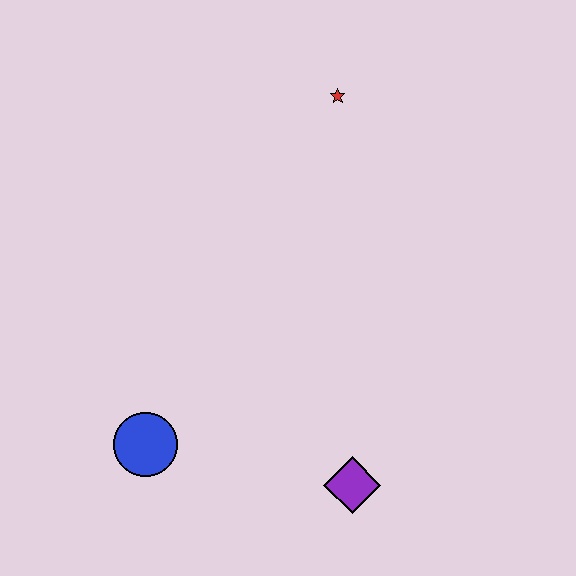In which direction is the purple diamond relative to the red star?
The purple diamond is below the red star.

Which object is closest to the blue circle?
The purple diamond is closest to the blue circle.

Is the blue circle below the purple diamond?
No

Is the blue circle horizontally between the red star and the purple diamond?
No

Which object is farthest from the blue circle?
The red star is farthest from the blue circle.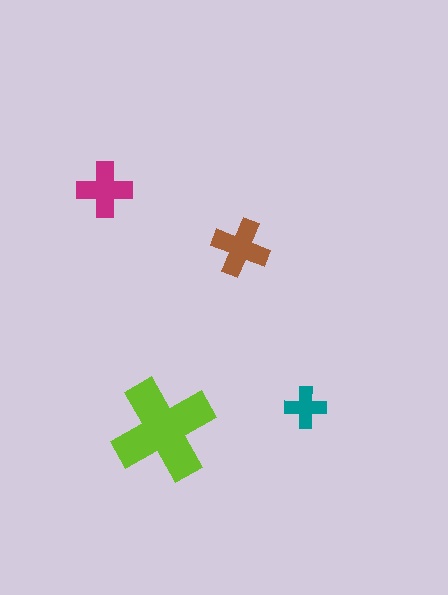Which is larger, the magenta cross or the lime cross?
The lime one.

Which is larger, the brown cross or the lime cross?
The lime one.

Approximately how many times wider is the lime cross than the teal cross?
About 2.5 times wider.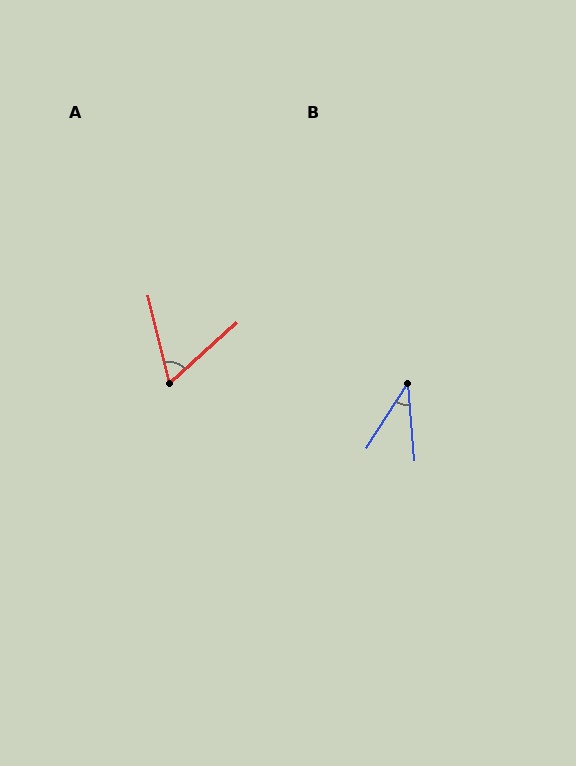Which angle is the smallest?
B, at approximately 37 degrees.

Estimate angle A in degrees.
Approximately 62 degrees.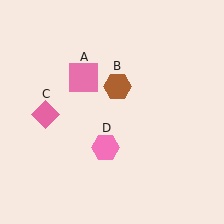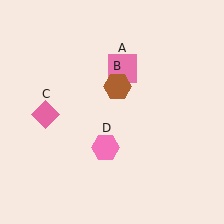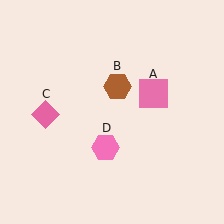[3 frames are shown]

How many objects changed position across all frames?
1 object changed position: pink square (object A).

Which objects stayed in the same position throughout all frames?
Brown hexagon (object B) and pink diamond (object C) and pink hexagon (object D) remained stationary.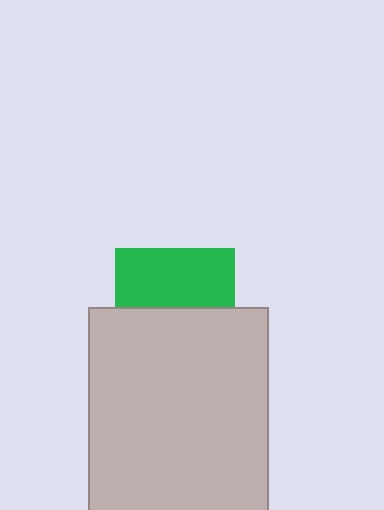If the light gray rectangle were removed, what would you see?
You would see the complete green square.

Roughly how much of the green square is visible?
About half of it is visible (roughly 50%).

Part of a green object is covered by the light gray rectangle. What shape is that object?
It is a square.